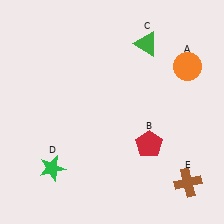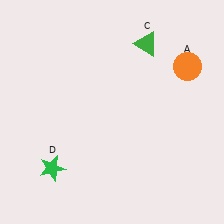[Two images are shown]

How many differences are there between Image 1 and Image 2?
There are 2 differences between the two images.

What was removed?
The brown cross (E), the red pentagon (B) were removed in Image 2.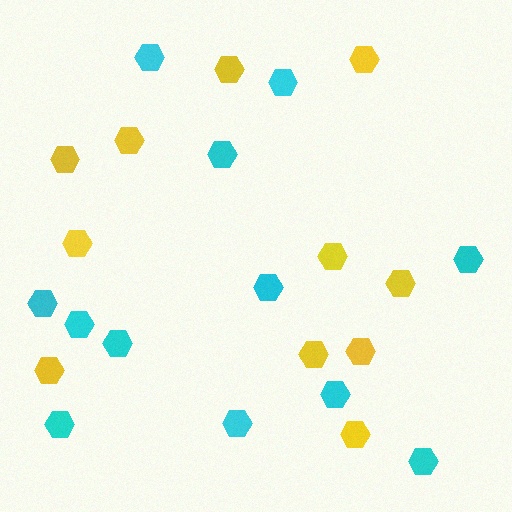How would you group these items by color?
There are 2 groups: one group of yellow hexagons (11) and one group of cyan hexagons (12).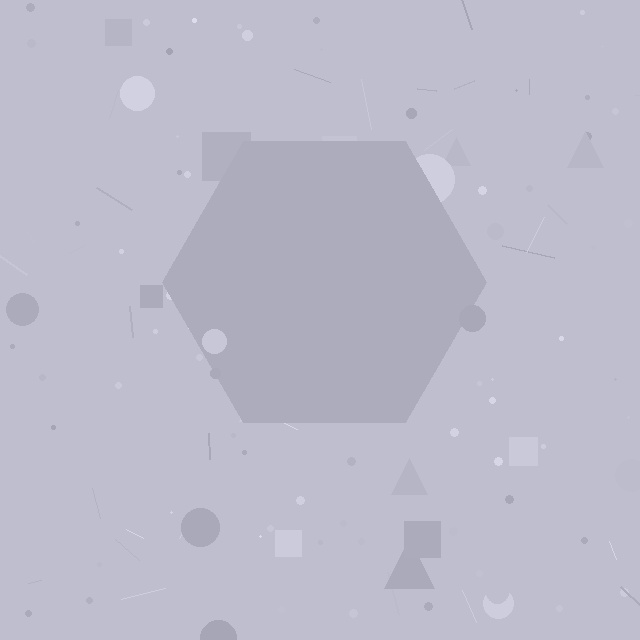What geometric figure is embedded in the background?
A hexagon is embedded in the background.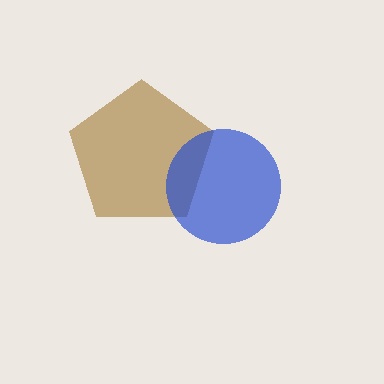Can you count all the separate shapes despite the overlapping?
Yes, there are 2 separate shapes.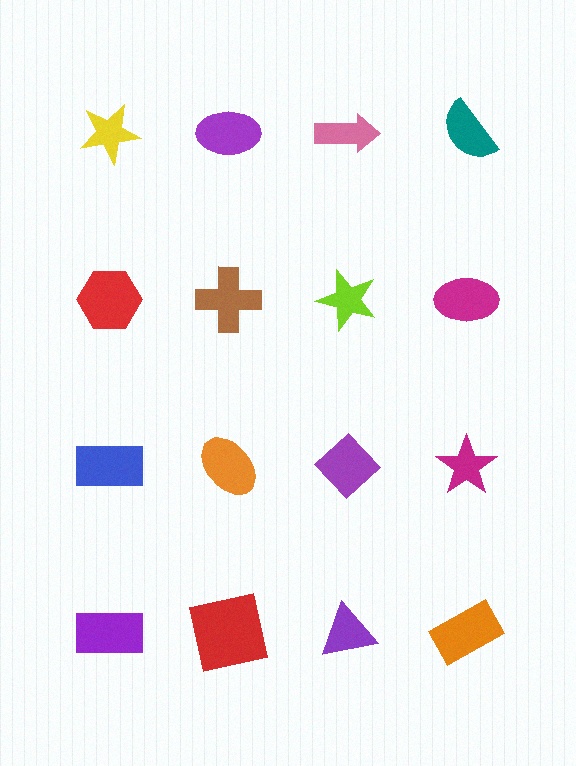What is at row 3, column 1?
A blue rectangle.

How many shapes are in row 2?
4 shapes.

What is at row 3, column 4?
A magenta star.